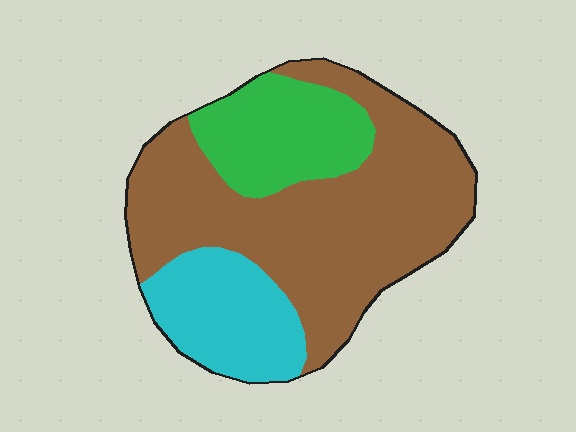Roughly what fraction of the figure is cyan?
Cyan takes up about one fifth (1/5) of the figure.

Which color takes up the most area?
Brown, at roughly 60%.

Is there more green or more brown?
Brown.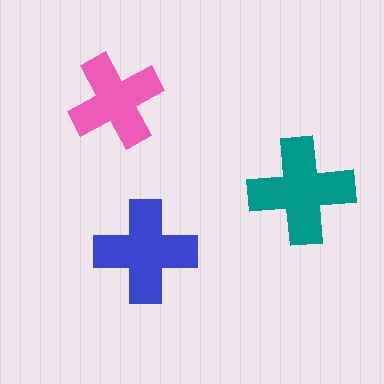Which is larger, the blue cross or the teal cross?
The teal one.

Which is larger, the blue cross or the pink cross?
The blue one.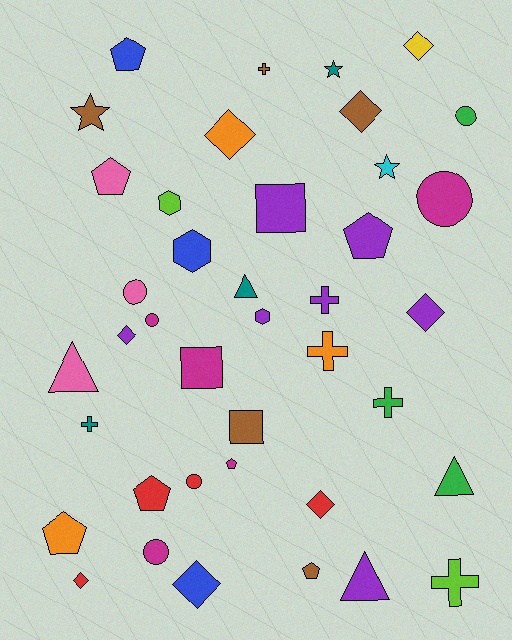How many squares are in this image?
There are 3 squares.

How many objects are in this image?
There are 40 objects.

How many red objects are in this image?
There are 4 red objects.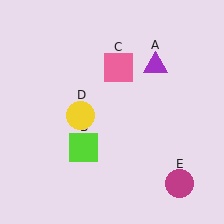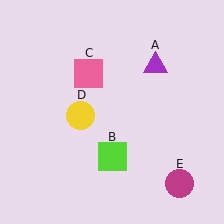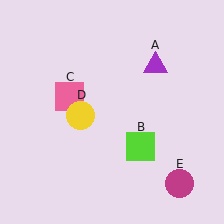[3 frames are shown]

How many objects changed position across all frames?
2 objects changed position: lime square (object B), pink square (object C).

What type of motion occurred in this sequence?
The lime square (object B), pink square (object C) rotated counterclockwise around the center of the scene.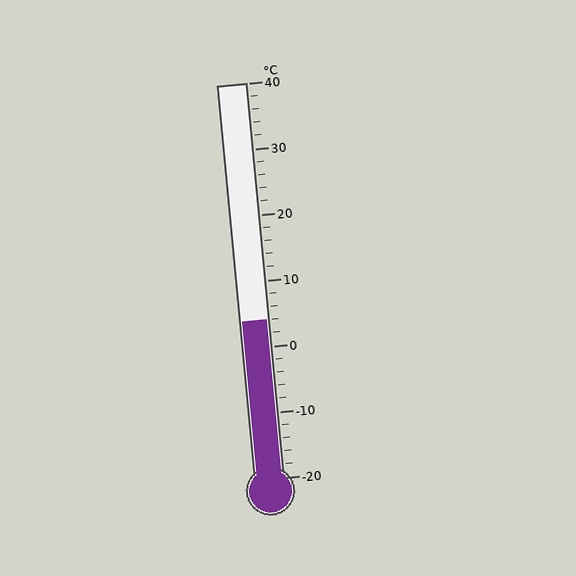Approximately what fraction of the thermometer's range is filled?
The thermometer is filled to approximately 40% of its range.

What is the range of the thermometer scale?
The thermometer scale ranges from -20°C to 40°C.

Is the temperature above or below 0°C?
The temperature is above 0°C.